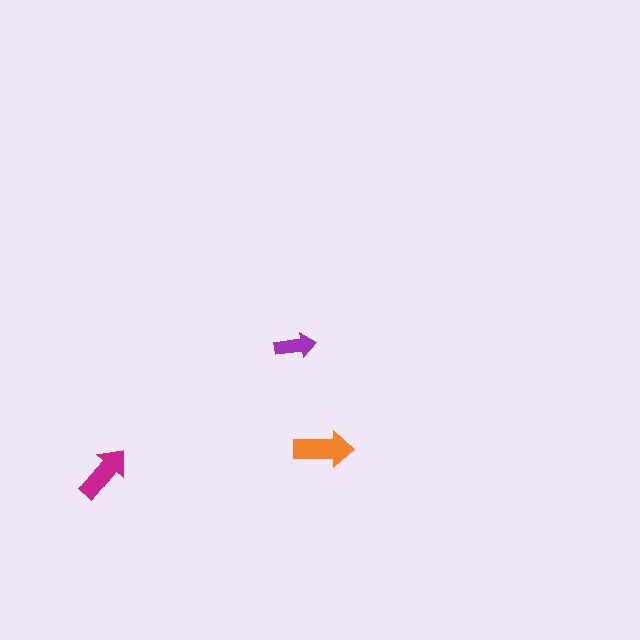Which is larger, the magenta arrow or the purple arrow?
The magenta one.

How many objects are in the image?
There are 3 objects in the image.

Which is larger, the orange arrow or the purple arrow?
The orange one.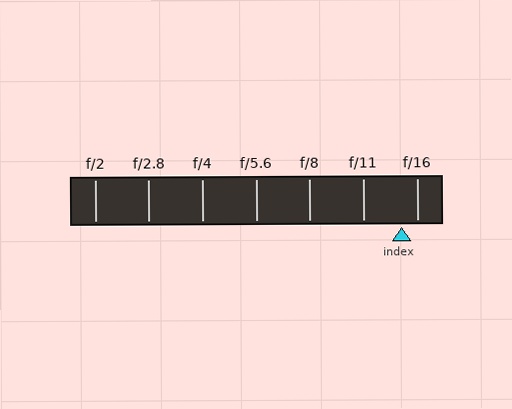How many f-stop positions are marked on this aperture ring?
There are 7 f-stop positions marked.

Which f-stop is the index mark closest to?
The index mark is closest to f/16.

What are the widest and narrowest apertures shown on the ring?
The widest aperture shown is f/2 and the narrowest is f/16.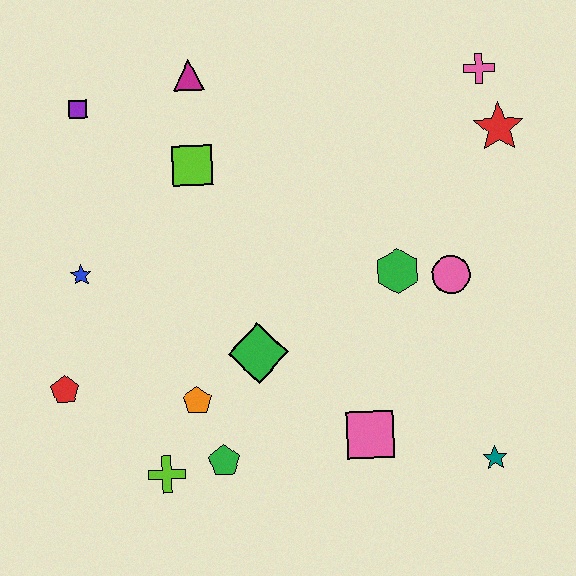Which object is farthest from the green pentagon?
The pink cross is farthest from the green pentagon.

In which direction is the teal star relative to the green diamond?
The teal star is to the right of the green diamond.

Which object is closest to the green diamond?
The orange pentagon is closest to the green diamond.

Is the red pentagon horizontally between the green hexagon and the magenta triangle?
No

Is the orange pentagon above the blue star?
No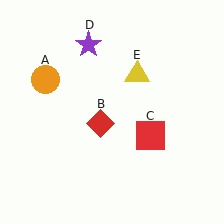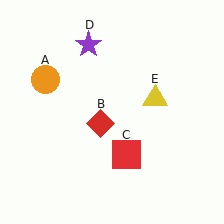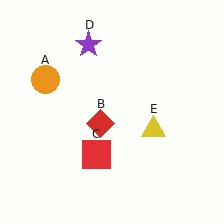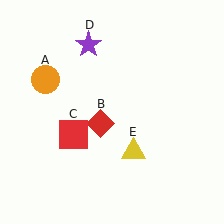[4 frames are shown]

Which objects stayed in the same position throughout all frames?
Orange circle (object A) and red diamond (object B) and purple star (object D) remained stationary.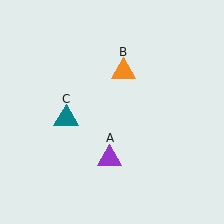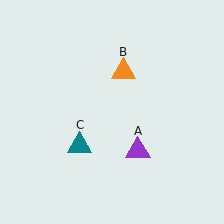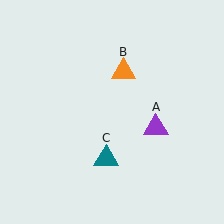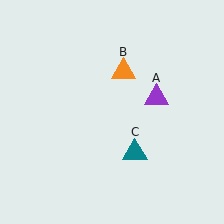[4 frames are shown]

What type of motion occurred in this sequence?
The purple triangle (object A), teal triangle (object C) rotated counterclockwise around the center of the scene.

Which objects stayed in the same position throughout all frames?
Orange triangle (object B) remained stationary.